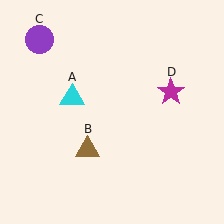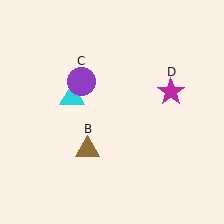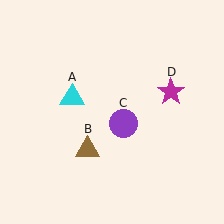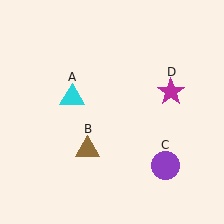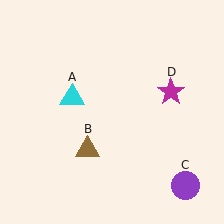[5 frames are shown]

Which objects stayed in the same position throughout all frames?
Cyan triangle (object A) and brown triangle (object B) and magenta star (object D) remained stationary.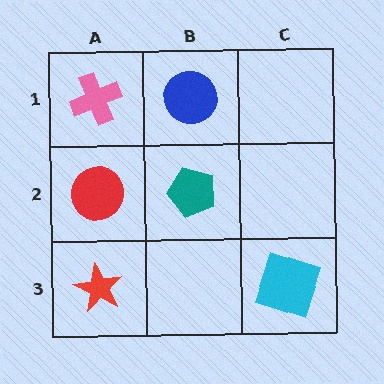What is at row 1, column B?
A blue circle.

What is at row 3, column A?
A red star.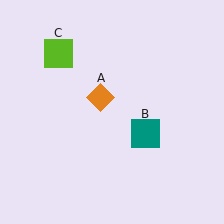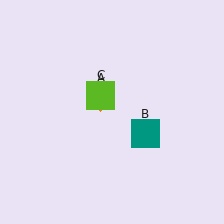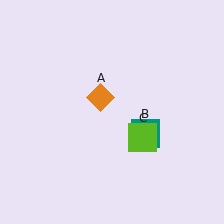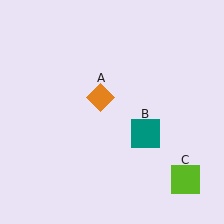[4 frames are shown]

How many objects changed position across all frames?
1 object changed position: lime square (object C).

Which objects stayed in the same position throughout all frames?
Orange diamond (object A) and teal square (object B) remained stationary.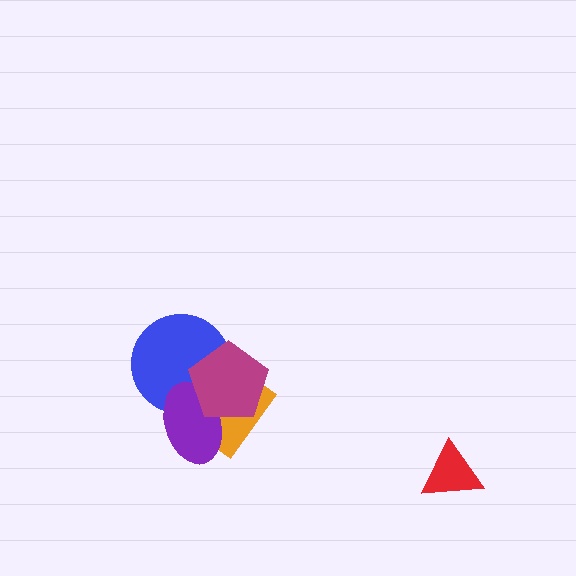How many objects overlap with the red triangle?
0 objects overlap with the red triangle.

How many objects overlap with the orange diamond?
3 objects overlap with the orange diamond.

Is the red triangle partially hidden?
No, no other shape covers it.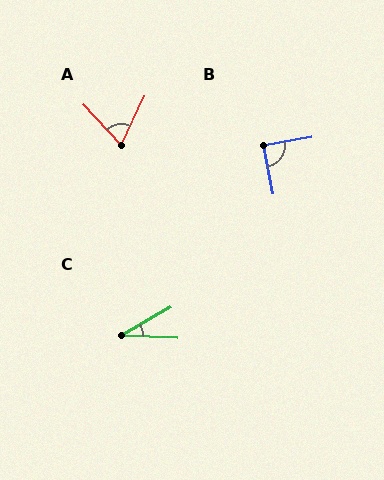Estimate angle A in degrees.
Approximately 69 degrees.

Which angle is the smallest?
C, at approximately 33 degrees.